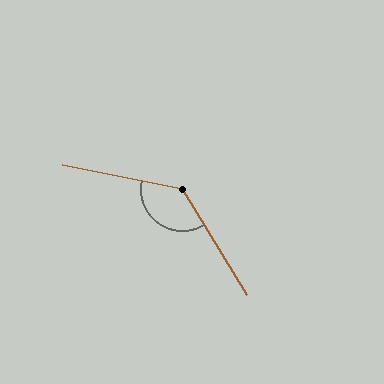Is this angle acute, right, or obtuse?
It is obtuse.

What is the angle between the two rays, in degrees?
Approximately 132 degrees.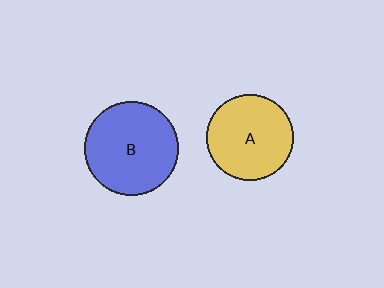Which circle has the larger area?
Circle B (blue).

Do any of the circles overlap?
No, none of the circles overlap.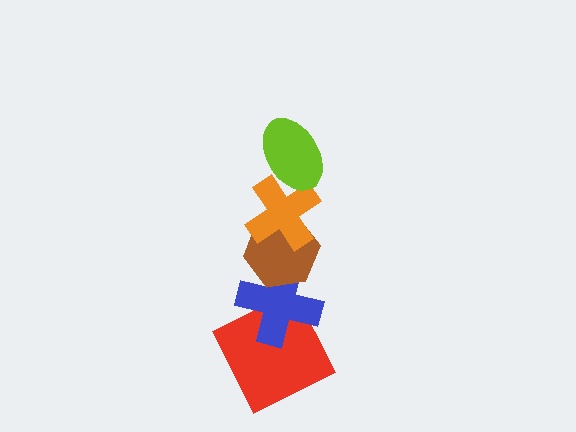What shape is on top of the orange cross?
The lime ellipse is on top of the orange cross.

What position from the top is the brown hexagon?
The brown hexagon is 3rd from the top.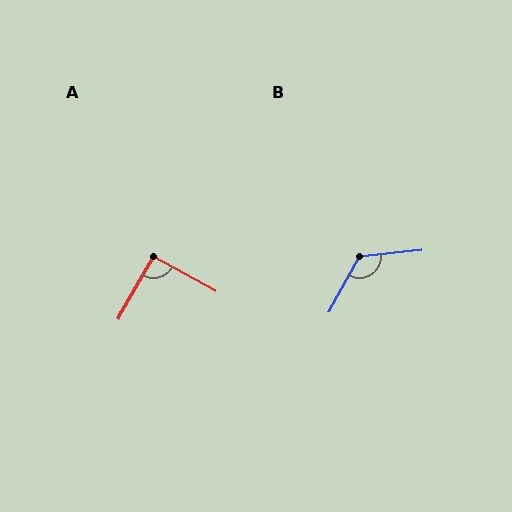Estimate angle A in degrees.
Approximately 91 degrees.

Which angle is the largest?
B, at approximately 125 degrees.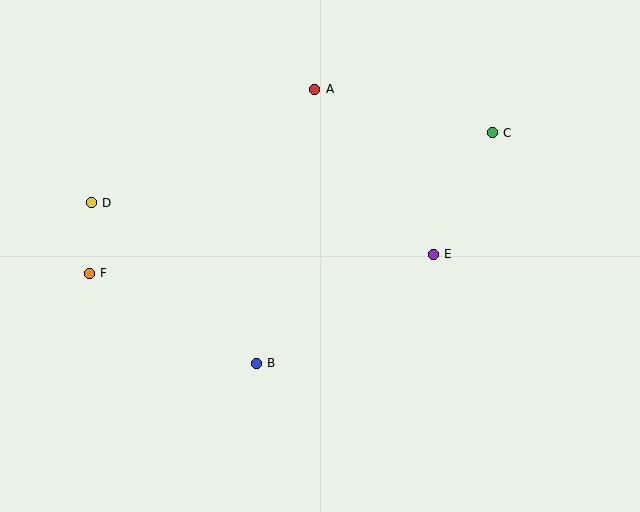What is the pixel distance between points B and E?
The distance between B and E is 208 pixels.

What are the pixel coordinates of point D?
Point D is at (91, 203).